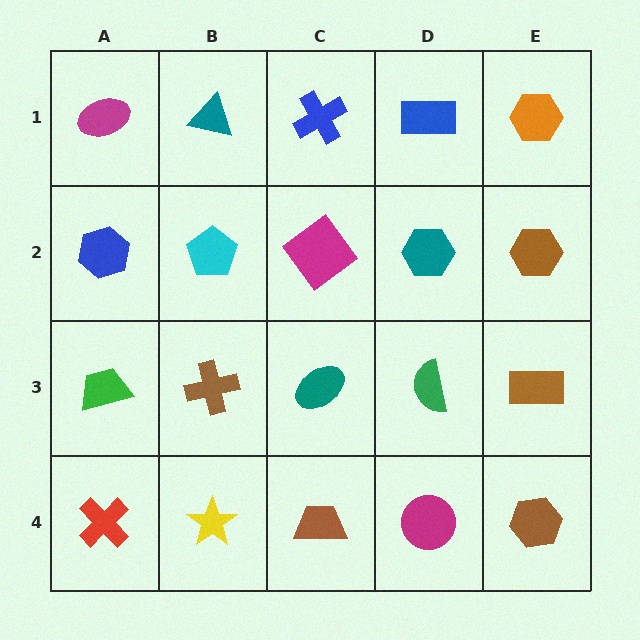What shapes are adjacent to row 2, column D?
A blue rectangle (row 1, column D), a green semicircle (row 3, column D), a magenta diamond (row 2, column C), a brown hexagon (row 2, column E).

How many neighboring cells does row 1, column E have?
2.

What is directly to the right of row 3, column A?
A brown cross.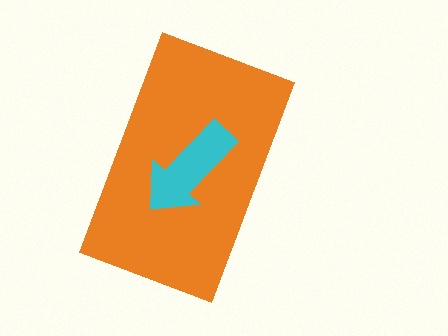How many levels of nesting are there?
2.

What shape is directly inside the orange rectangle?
The cyan arrow.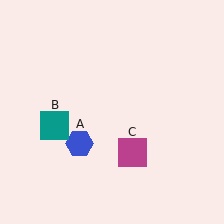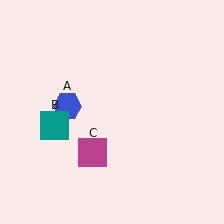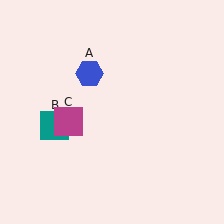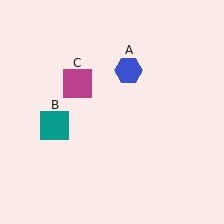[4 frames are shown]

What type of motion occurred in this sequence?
The blue hexagon (object A), magenta square (object C) rotated clockwise around the center of the scene.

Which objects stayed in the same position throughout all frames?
Teal square (object B) remained stationary.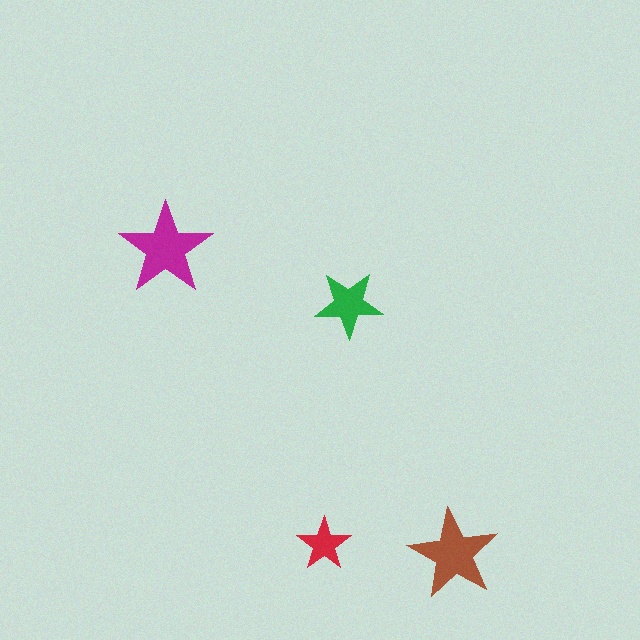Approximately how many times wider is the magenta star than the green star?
About 1.5 times wider.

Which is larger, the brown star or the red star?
The brown one.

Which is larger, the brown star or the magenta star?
The magenta one.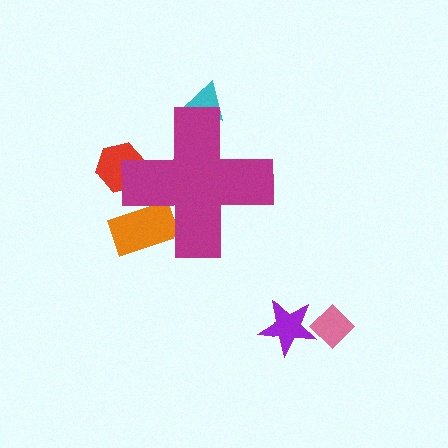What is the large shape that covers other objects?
A magenta cross.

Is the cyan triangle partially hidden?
Yes, the cyan triangle is partially hidden behind the magenta cross.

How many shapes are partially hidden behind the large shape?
3 shapes are partially hidden.